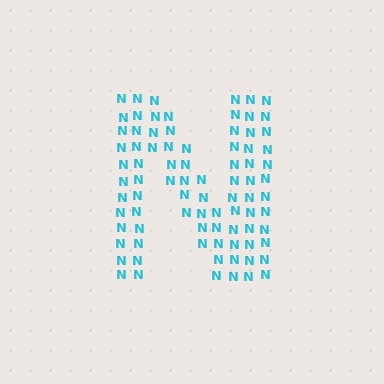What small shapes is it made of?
It is made of small letter N's.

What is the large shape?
The large shape is the letter N.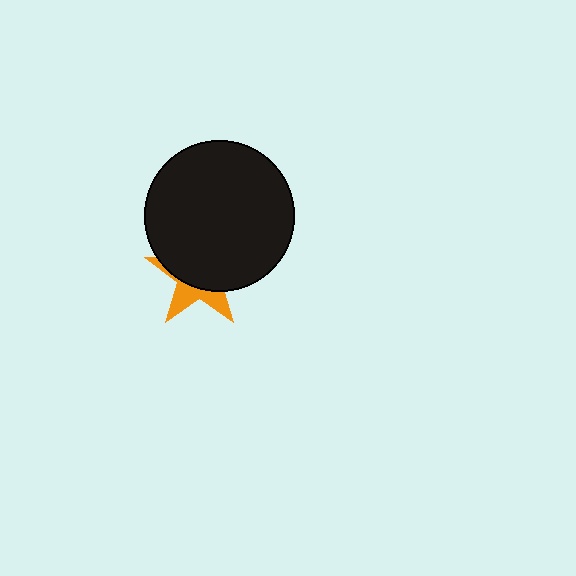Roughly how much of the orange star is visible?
A small part of it is visible (roughly 35%).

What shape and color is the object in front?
The object in front is a black circle.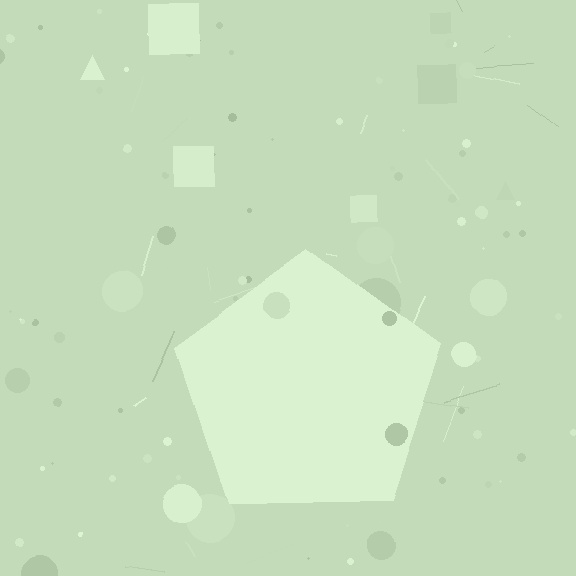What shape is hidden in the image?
A pentagon is hidden in the image.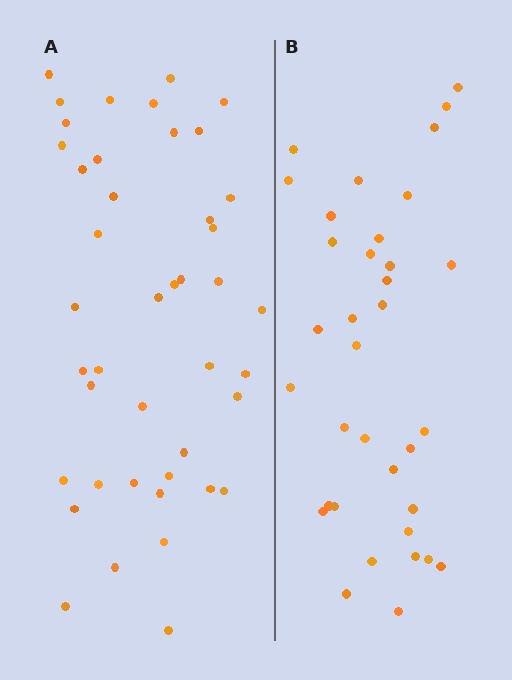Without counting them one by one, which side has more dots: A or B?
Region A (the left region) has more dots.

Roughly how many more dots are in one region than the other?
Region A has roughly 8 or so more dots than region B.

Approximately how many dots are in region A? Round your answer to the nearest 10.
About 40 dots. (The exact count is 43, which rounds to 40.)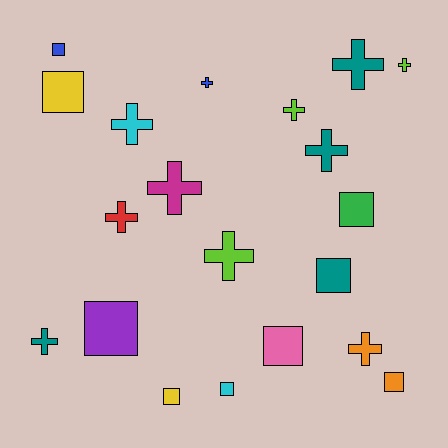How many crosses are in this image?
There are 11 crosses.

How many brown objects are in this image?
There are no brown objects.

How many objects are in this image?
There are 20 objects.